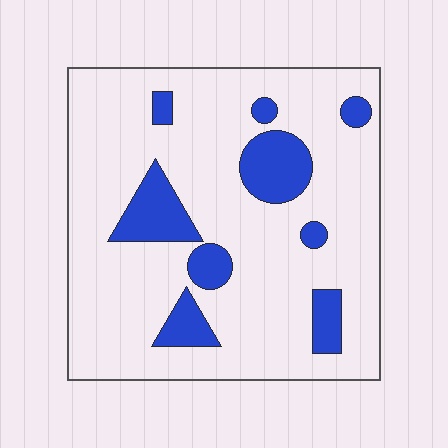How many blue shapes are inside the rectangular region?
9.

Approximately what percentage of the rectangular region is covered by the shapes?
Approximately 15%.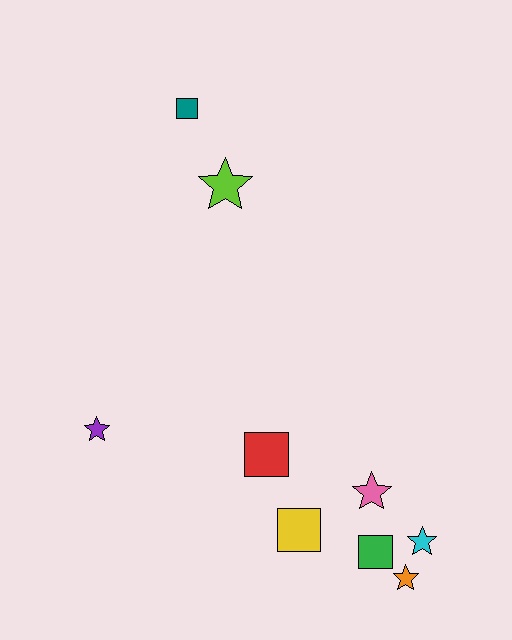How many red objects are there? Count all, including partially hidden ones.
There is 1 red object.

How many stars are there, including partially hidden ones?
There are 5 stars.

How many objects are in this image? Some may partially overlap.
There are 9 objects.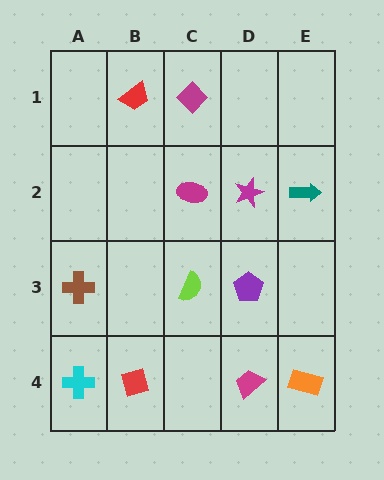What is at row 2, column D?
A magenta star.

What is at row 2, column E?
A teal arrow.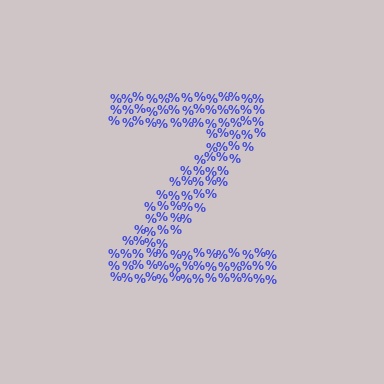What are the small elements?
The small elements are percent signs.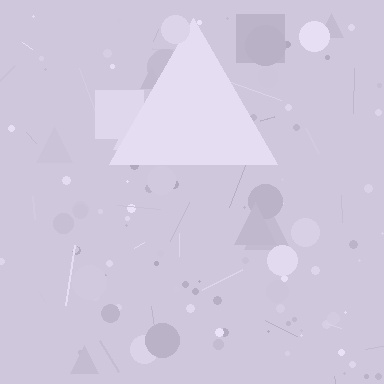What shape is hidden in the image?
A triangle is hidden in the image.